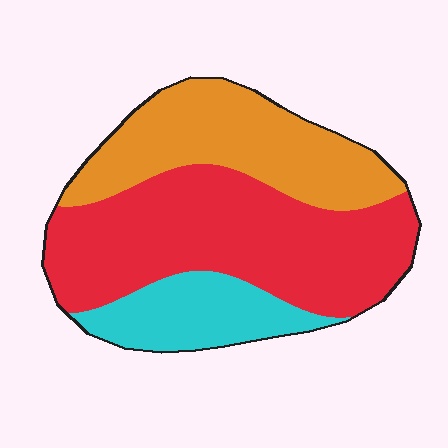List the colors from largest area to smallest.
From largest to smallest: red, orange, cyan.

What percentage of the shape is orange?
Orange covers about 30% of the shape.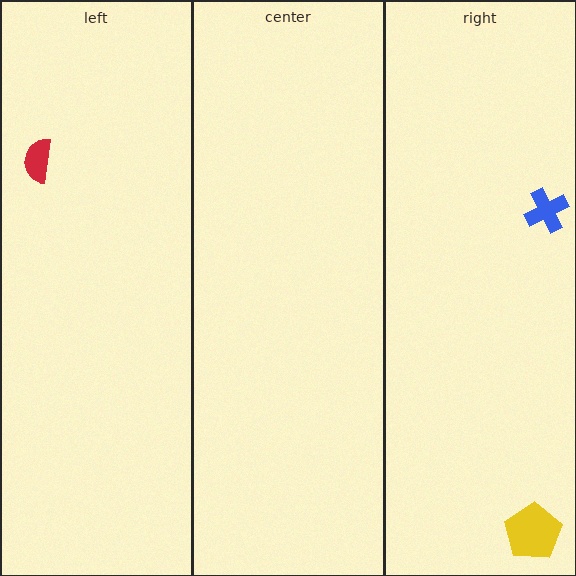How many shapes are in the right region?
2.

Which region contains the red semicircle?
The left region.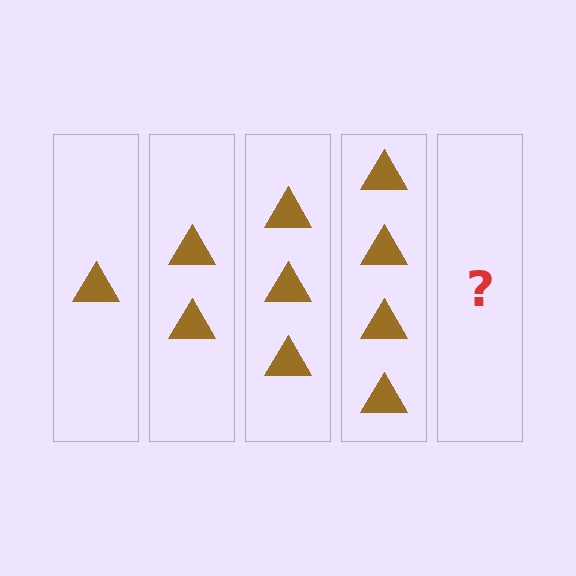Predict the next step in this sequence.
The next step is 5 triangles.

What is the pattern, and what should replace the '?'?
The pattern is that each step adds one more triangle. The '?' should be 5 triangles.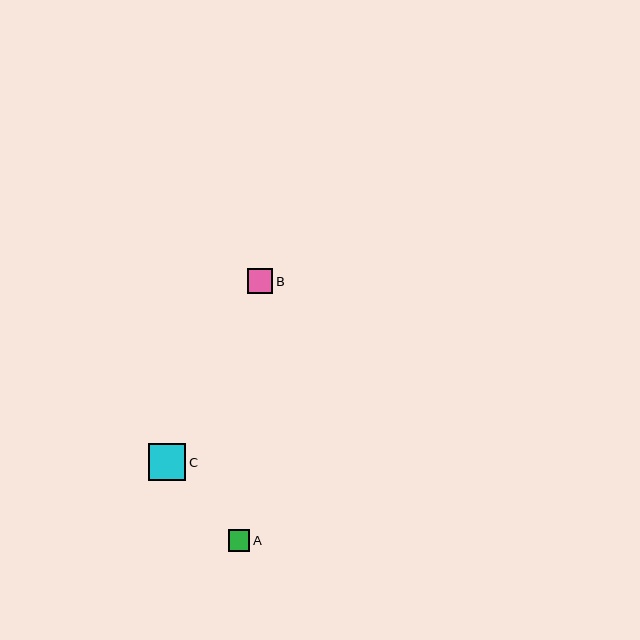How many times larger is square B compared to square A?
Square B is approximately 1.2 times the size of square A.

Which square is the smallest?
Square A is the smallest with a size of approximately 22 pixels.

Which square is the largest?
Square C is the largest with a size of approximately 37 pixels.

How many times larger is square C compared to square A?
Square C is approximately 1.7 times the size of square A.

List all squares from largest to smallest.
From largest to smallest: C, B, A.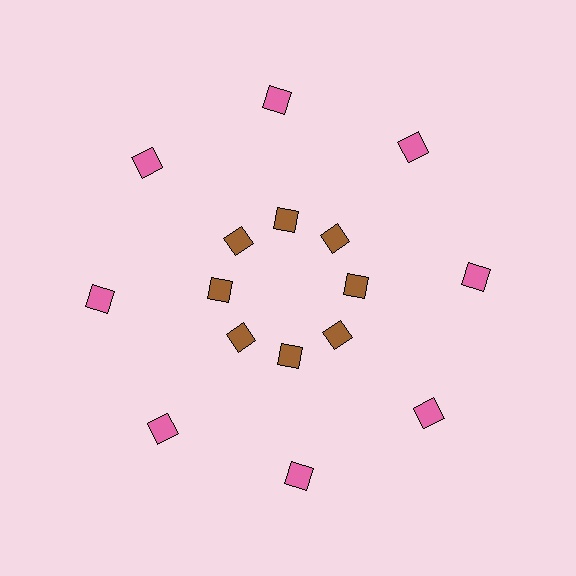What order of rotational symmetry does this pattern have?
This pattern has 8-fold rotational symmetry.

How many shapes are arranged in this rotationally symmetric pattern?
There are 16 shapes, arranged in 8 groups of 2.